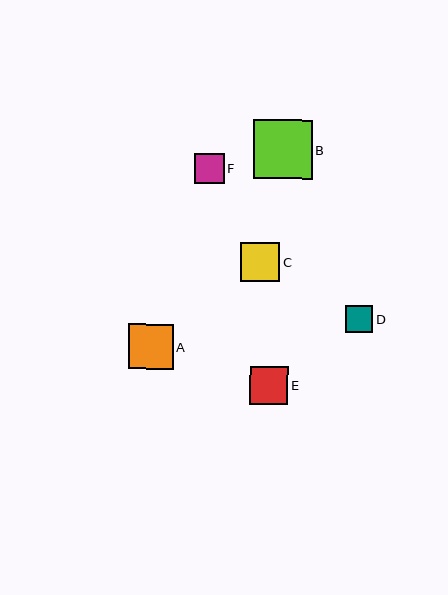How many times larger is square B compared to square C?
Square B is approximately 1.5 times the size of square C.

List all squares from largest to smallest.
From largest to smallest: B, A, C, E, F, D.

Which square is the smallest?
Square D is the smallest with a size of approximately 27 pixels.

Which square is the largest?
Square B is the largest with a size of approximately 59 pixels.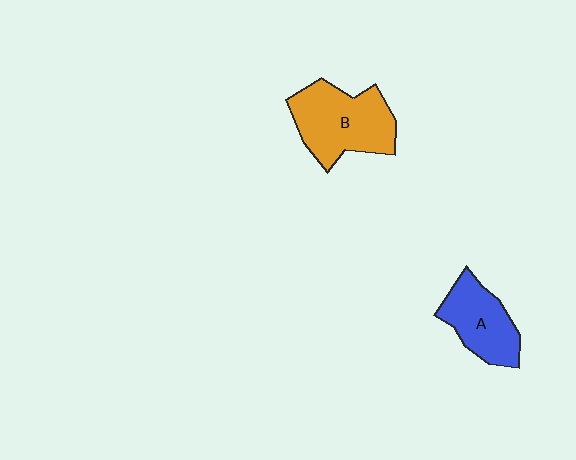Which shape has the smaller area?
Shape A (blue).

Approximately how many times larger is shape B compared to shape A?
Approximately 1.4 times.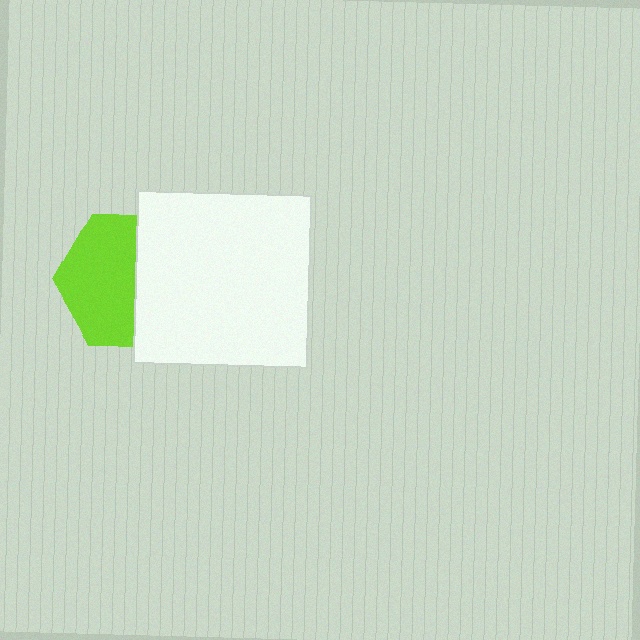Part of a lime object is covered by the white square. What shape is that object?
It is a hexagon.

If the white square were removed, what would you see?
You would see the complete lime hexagon.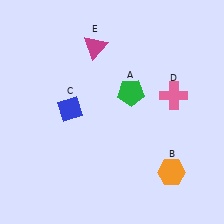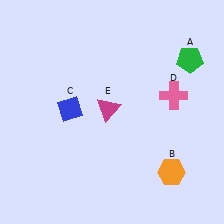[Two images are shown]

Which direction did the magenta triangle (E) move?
The magenta triangle (E) moved down.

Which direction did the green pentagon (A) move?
The green pentagon (A) moved right.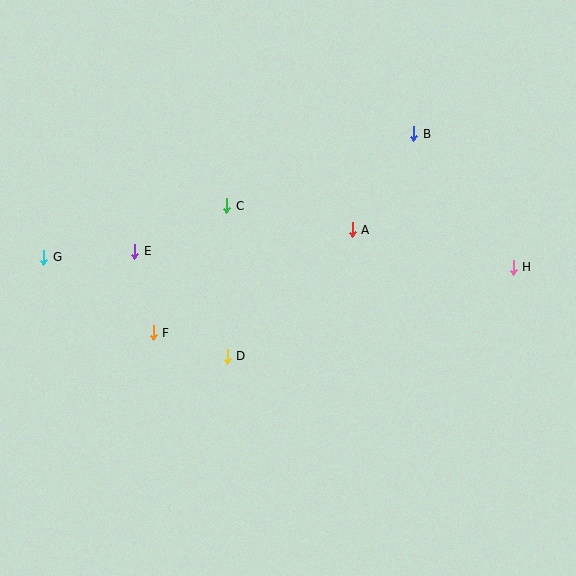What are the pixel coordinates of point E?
Point E is at (135, 251).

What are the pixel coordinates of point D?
Point D is at (227, 356).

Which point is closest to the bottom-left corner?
Point F is closest to the bottom-left corner.